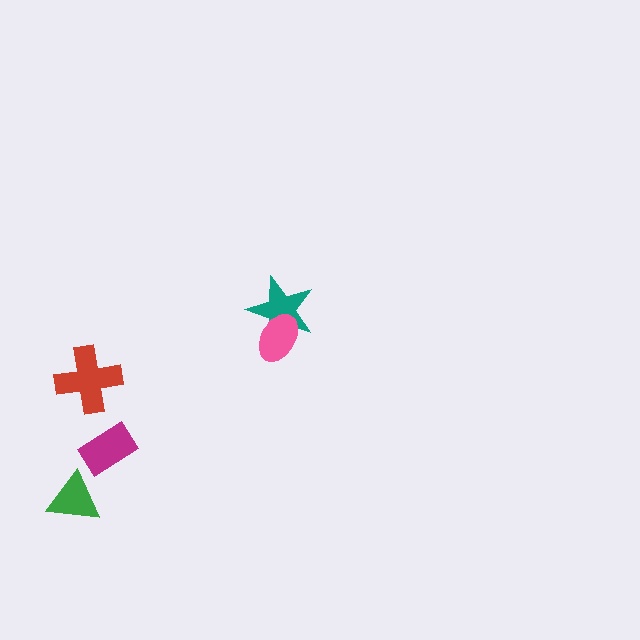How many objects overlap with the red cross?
0 objects overlap with the red cross.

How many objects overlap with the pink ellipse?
1 object overlaps with the pink ellipse.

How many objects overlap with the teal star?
1 object overlaps with the teal star.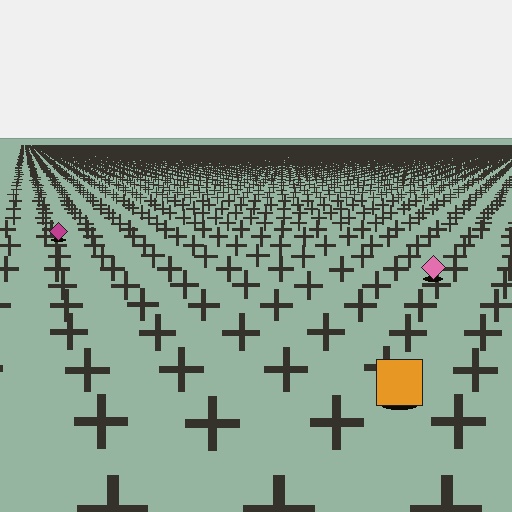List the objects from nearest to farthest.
From nearest to farthest: the orange square, the pink diamond, the magenta diamond.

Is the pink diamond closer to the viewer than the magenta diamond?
Yes. The pink diamond is closer — you can tell from the texture gradient: the ground texture is coarser near it.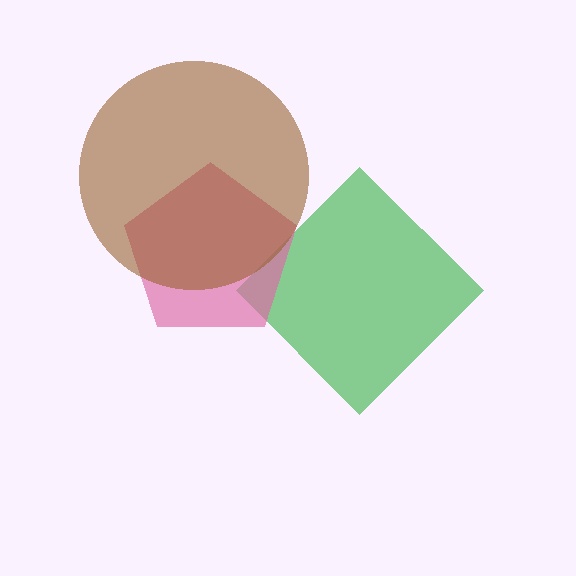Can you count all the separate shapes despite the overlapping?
Yes, there are 3 separate shapes.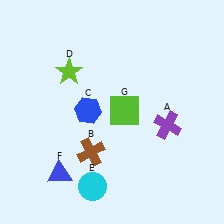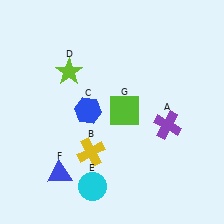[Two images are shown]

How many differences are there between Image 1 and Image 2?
There is 1 difference between the two images.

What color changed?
The cross (B) changed from brown in Image 1 to yellow in Image 2.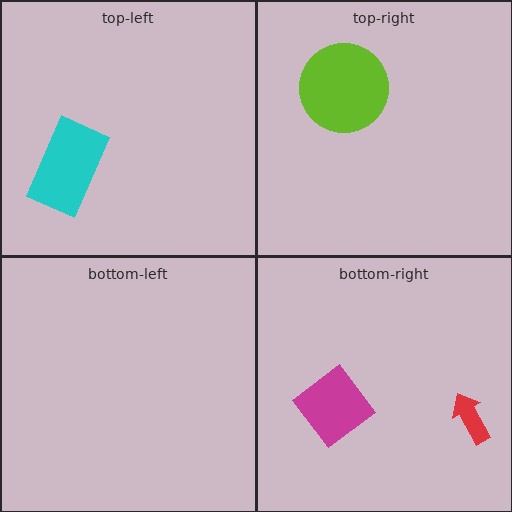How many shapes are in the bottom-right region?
2.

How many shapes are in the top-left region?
1.